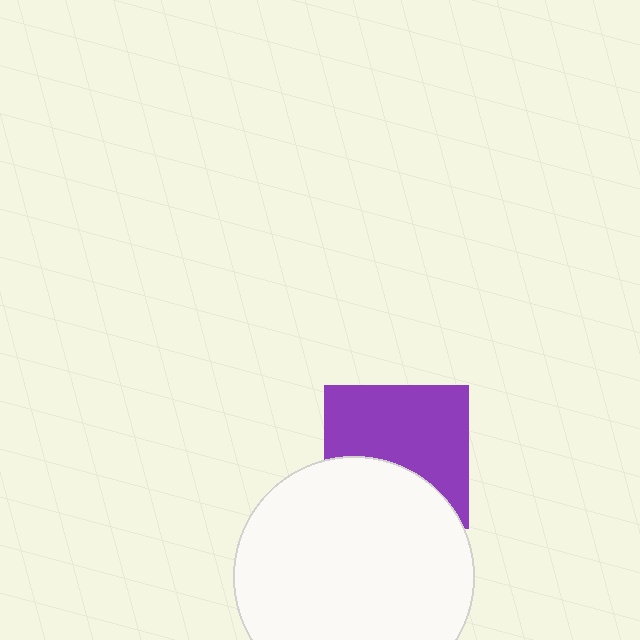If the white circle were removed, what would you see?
You would see the complete purple square.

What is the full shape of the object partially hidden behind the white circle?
The partially hidden object is a purple square.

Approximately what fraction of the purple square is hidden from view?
Roughly 39% of the purple square is hidden behind the white circle.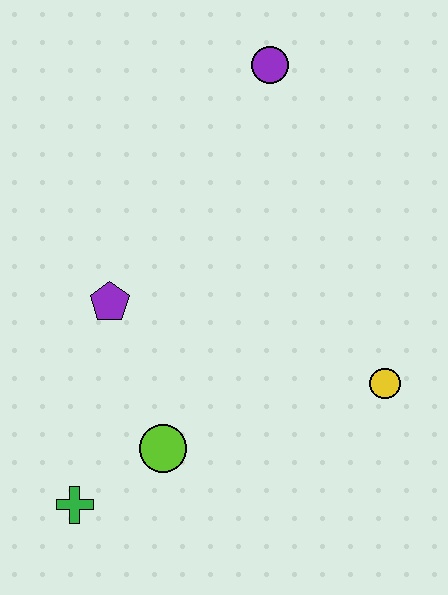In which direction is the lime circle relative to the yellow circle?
The lime circle is to the left of the yellow circle.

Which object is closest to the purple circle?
The purple pentagon is closest to the purple circle.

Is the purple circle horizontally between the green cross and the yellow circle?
Yes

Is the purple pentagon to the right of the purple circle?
No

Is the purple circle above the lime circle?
Yes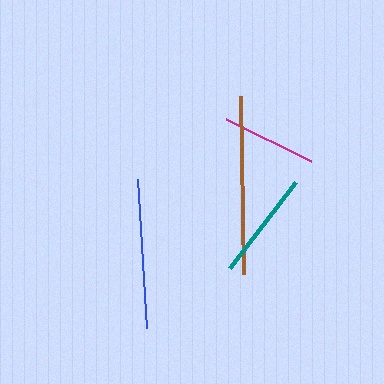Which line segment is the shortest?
The magenta line is the shortest at approximately 95 pixels.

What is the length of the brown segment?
The brown segment is approximately 179 pixels long.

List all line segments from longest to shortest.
From longest to shortest: brown, blue, teal, magenta.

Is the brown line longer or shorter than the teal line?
The brown line is longer than the teal line.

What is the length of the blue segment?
The blue segment is approximately 149 pixels long.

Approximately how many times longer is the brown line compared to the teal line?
The brown line is approximately 1.7 times the length of the teal line.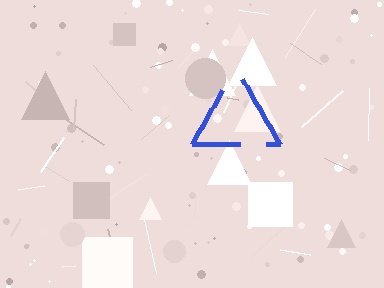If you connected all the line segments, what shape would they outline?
They would outline a triangle.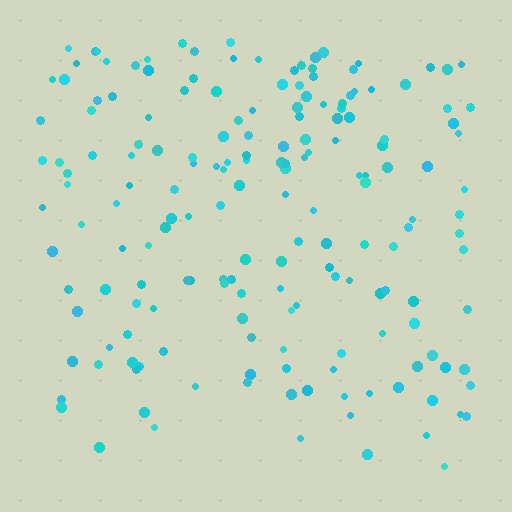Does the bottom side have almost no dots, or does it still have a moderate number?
Still a moderate number, just noticeably fewer than the top.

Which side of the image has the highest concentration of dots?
The top.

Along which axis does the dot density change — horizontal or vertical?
Vertical.